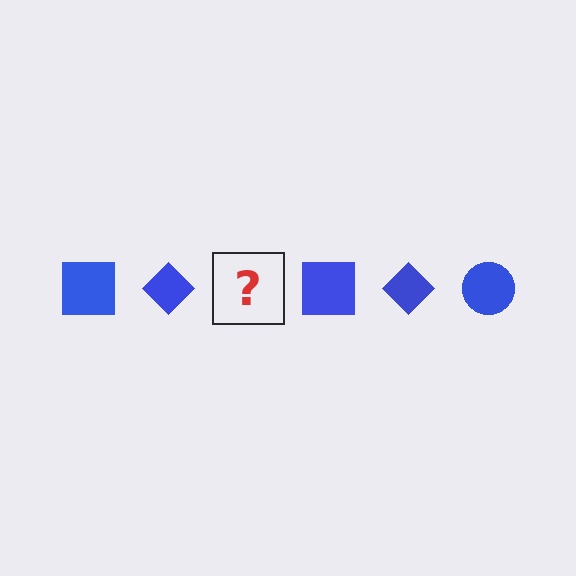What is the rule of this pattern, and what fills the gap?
The rule is that the pattern cycles through square, diamond, circle shapes in blue. The gap should be filled with a blue circle.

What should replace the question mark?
The question mark should be replaced with a blue circle.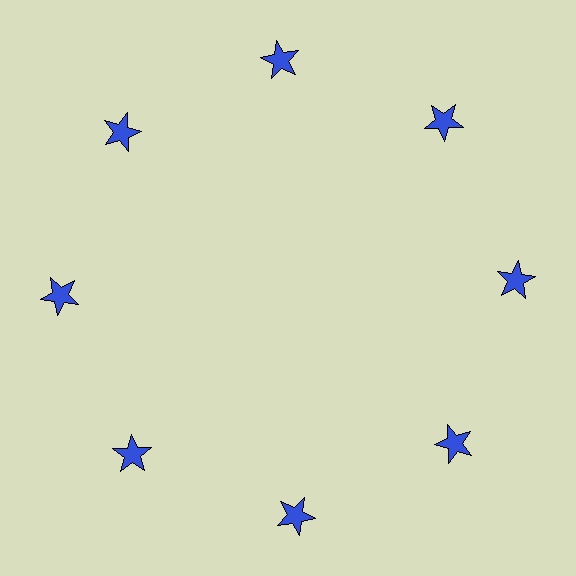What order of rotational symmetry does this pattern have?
This pattern has 8-fold rotational symmetry.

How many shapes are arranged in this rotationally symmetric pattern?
There are 8 shapes, arranged in 8 groups of 1.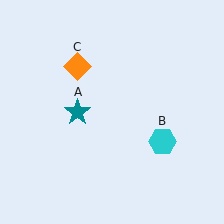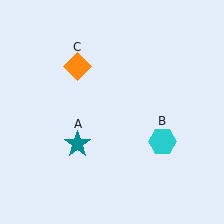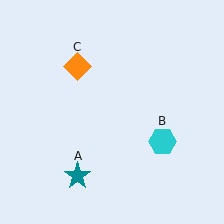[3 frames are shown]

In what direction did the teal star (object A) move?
The teal star (object A) moved down.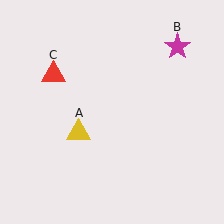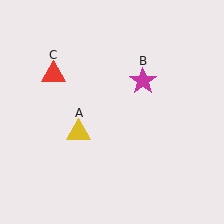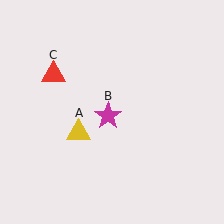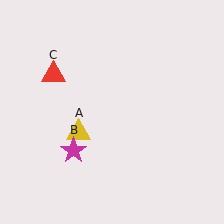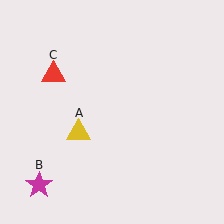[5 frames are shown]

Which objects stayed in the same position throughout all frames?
Yellow triangle (object A) and red triangle (object C) remained stationary.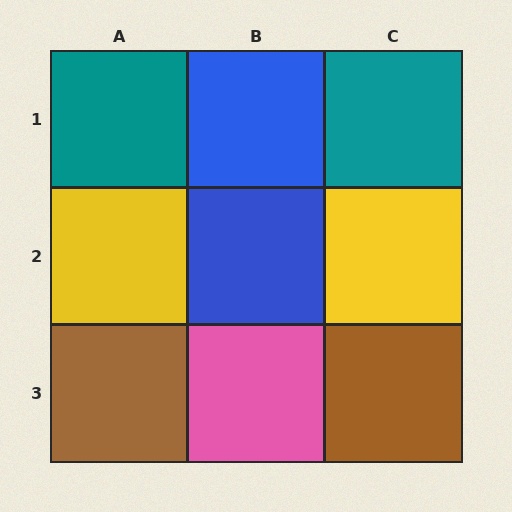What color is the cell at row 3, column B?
Pink.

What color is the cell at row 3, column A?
Brown.